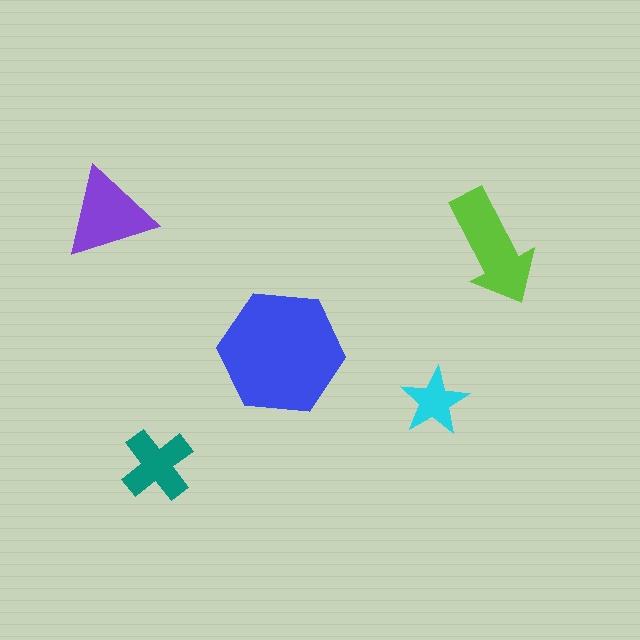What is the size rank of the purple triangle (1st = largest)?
3rd.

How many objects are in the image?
There are 5 objects in the image.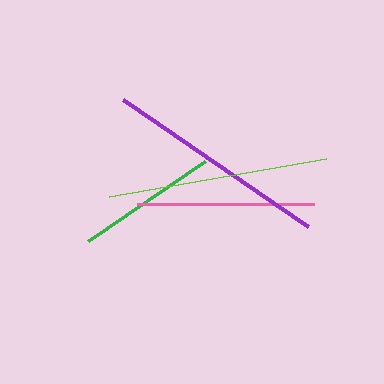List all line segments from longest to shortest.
From longest to shortest: purple, lime, pink, green.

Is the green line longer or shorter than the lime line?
The lime line is longer than the green line.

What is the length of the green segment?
The green segment is approximately 142 pixels long.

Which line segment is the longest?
The purple line is the longest at approximately 225 pixels.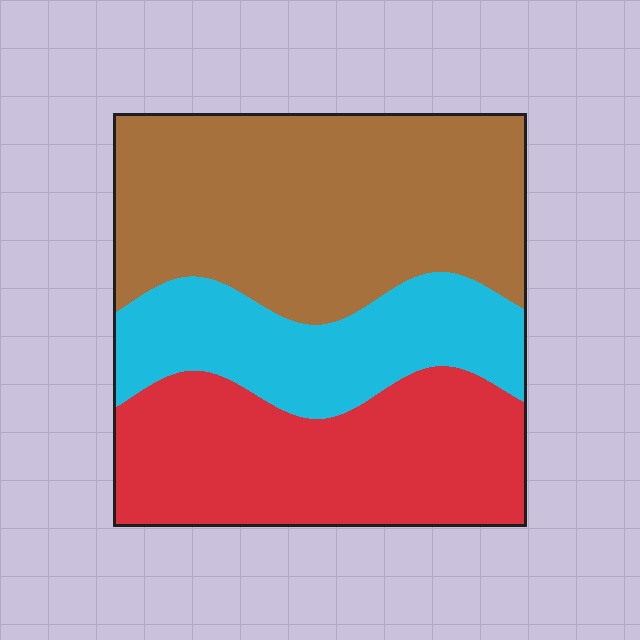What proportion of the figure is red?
Red covers 33% of the figure.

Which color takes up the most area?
Brown, at roughly 45%.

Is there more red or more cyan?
Red.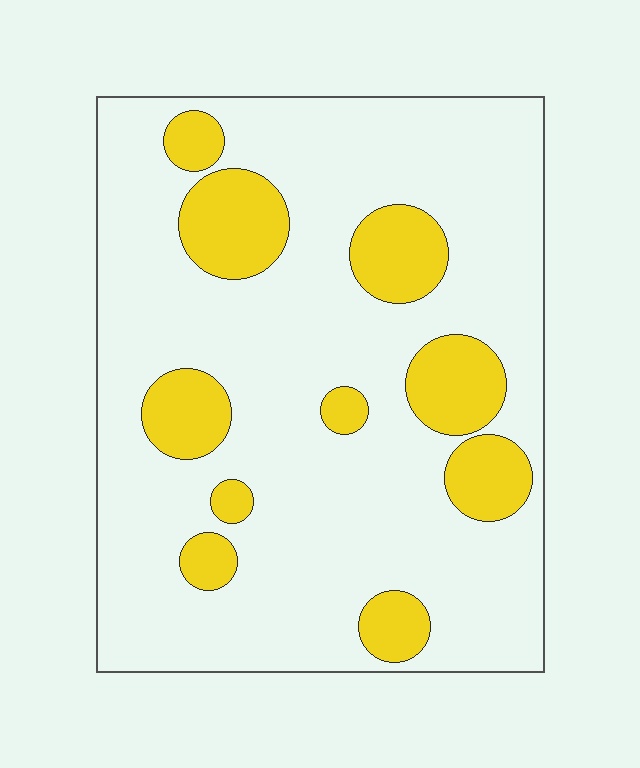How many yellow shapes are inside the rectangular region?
10.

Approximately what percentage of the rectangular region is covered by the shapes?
Approximately 20%.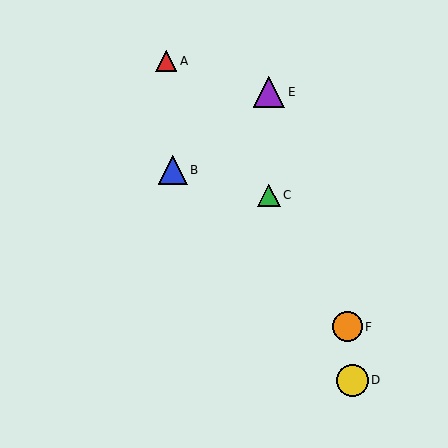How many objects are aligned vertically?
2 objects (C, E) are aligned vertically.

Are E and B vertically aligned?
No, E is at x≈269 and B is at x≈173.